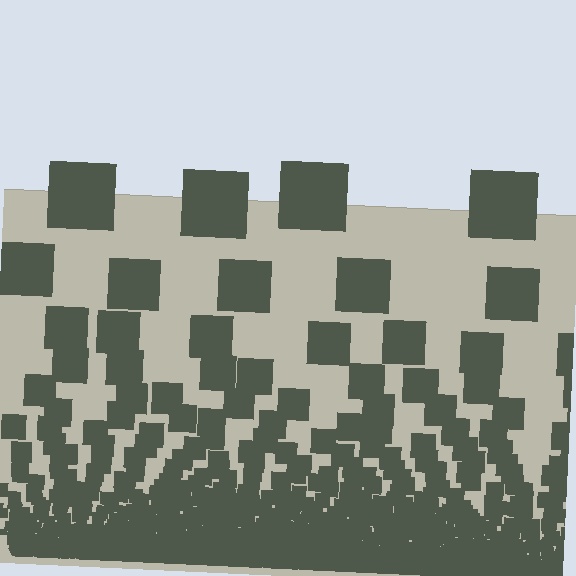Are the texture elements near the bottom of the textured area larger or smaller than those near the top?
Smaller. The gradient is inverted — elements near the bottom are smaller and denser.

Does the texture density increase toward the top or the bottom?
Density increases toward the bottom.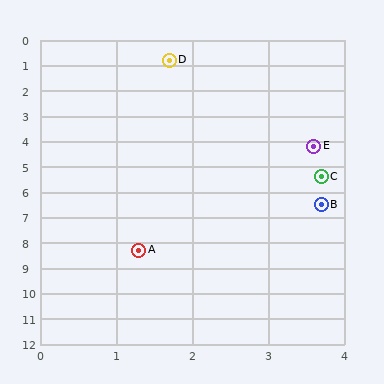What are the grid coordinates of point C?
Point C is at approximately (3.7, 5.4).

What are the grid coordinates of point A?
Point A is at approximately (1.3, 8.3).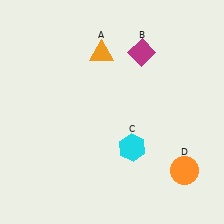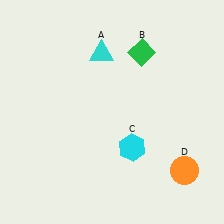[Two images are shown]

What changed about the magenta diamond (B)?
In Image 1, B is magenta. In Image 2, it changed to green.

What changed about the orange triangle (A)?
In Image 1, A is orange. In Image 2, it changed to cyan.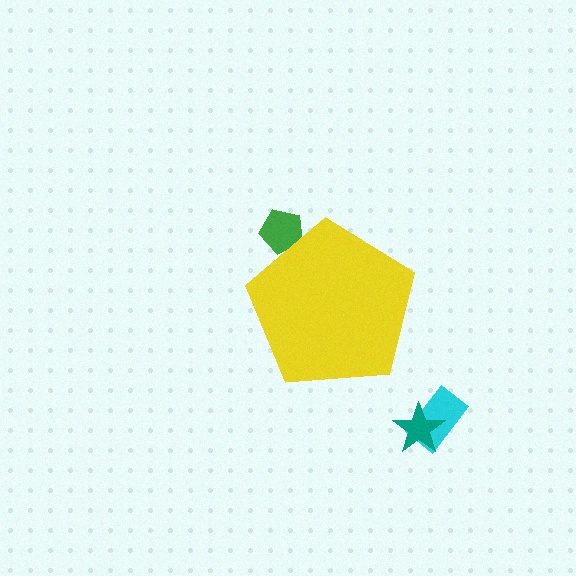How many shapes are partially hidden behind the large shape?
1 shape is partially hidden.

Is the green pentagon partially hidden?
Yes, the green pentagon is partially hidden behind the yellow pentagon.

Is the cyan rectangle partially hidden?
No, the cyan rectangle is fully visible.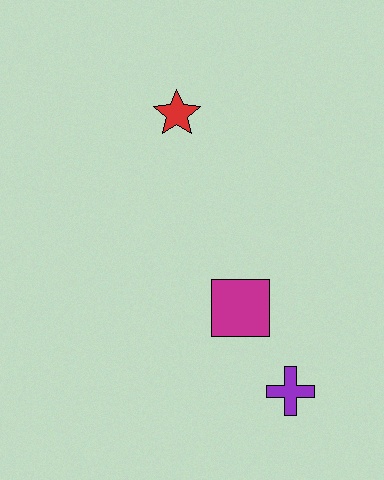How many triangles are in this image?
There are no triangles.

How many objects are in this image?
There are 3 objects.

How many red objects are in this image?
There is 1 red object.